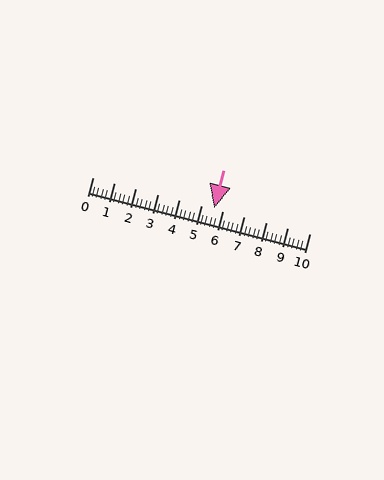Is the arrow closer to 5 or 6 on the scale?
The arrow is closer to 6.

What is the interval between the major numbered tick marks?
The major tick marks are spaced 1 units apart.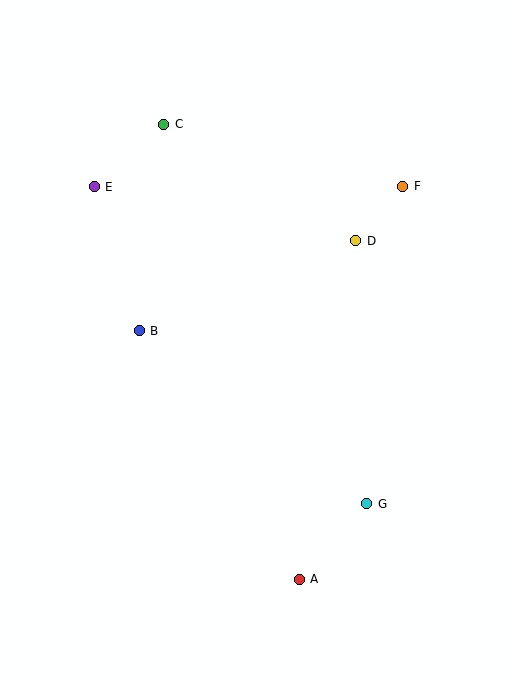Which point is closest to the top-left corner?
Point C is closest to the top-left corner.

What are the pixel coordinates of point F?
Point F is at (403, 186).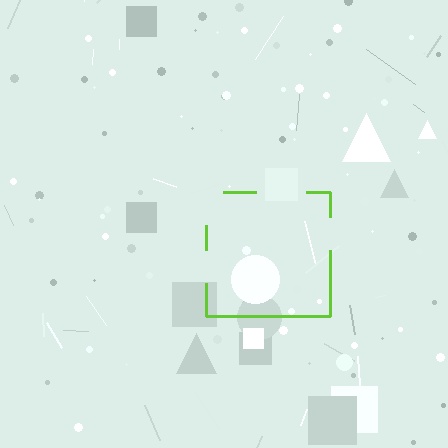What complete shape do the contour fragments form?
The contour fragments form a square.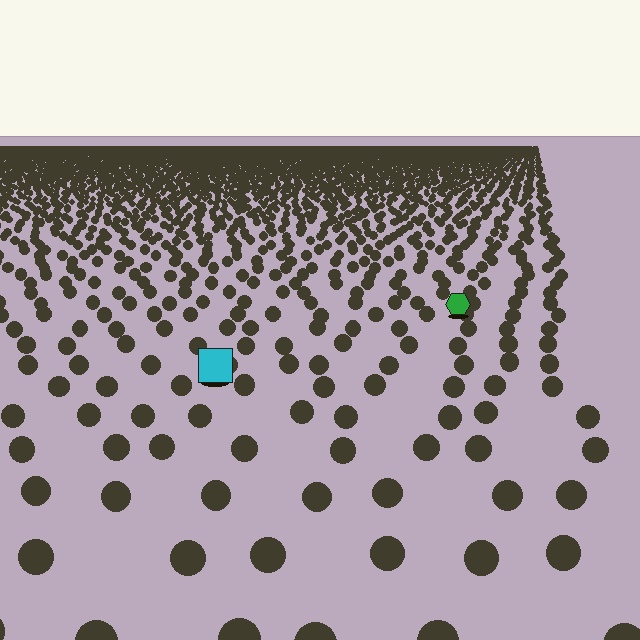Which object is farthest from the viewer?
The green hexagon is farthest from the viewer. It appears smaller and the ground texture around it is denser.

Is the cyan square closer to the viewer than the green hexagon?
Yes. The cyan square is closer — you can tell from the texture gradient: the ground texture is coarser near it.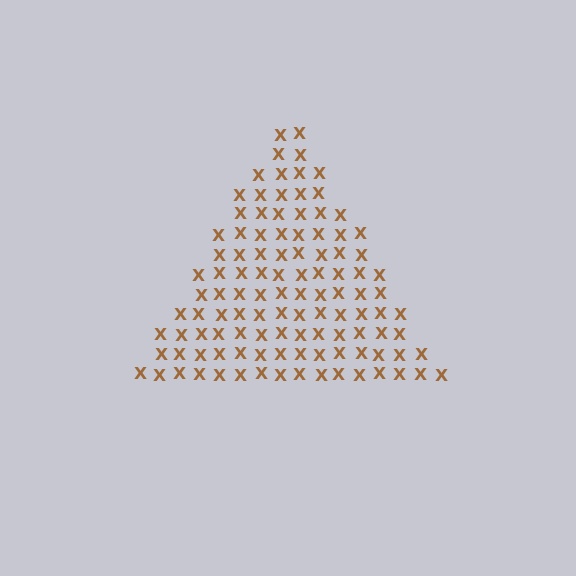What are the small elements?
The small elements are letter X's.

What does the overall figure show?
The overall figure shows a triangle.